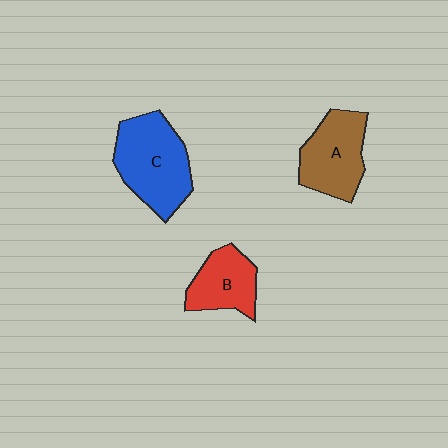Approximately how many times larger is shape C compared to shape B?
Approximately 1.6 times.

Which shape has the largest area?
Shape C (blue).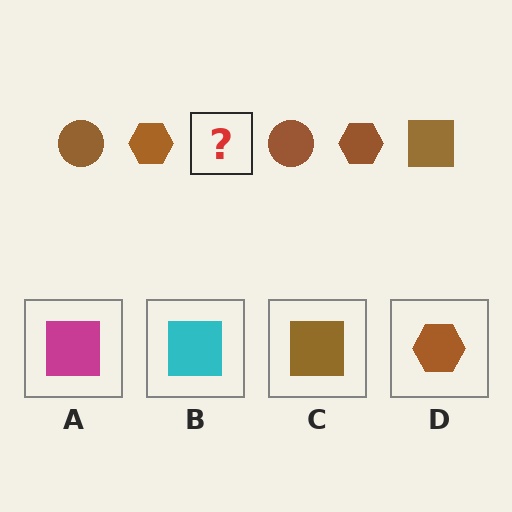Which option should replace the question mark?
Option C.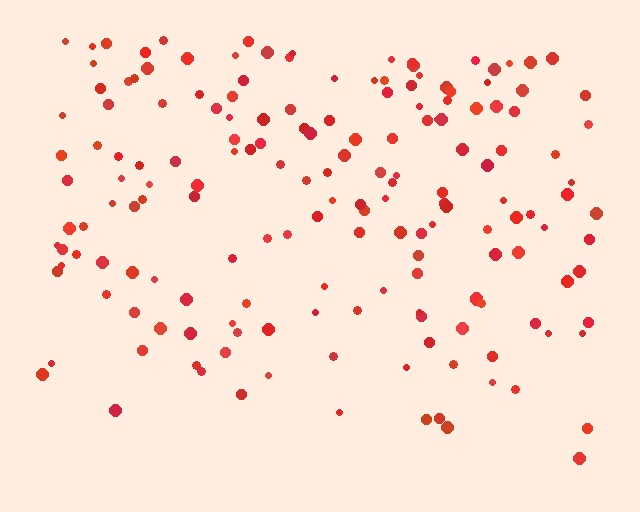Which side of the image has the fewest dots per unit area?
The bottom.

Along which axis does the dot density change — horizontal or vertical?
Vertical.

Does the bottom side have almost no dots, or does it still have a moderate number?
Still a moderate number, just noticeably fewer than the top.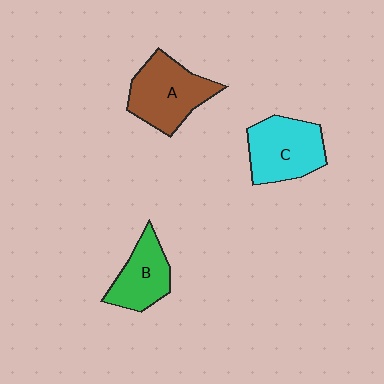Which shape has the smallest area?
Shape B (green).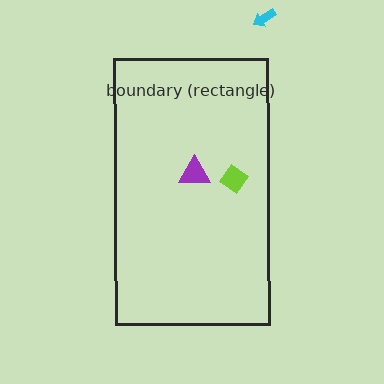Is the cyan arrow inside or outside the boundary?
Outside.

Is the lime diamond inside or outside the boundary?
Inside.